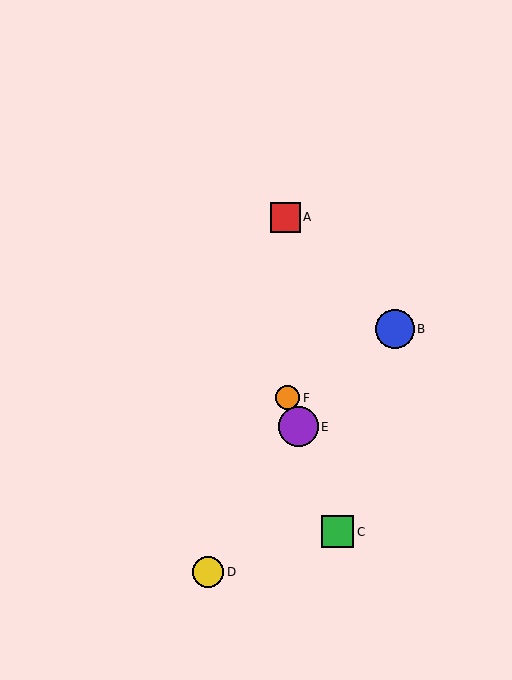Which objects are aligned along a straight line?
Objects C, E, F are aligned along a straight line.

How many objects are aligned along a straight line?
3 objects (C, E, F) are aligned along a straight line.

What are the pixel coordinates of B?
Object B is at (395, 329).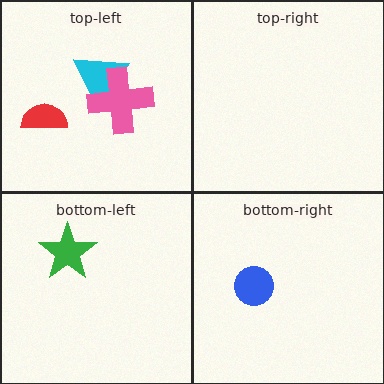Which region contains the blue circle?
The bottom-right region.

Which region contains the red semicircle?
The top-left region.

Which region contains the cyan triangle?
The top-left region.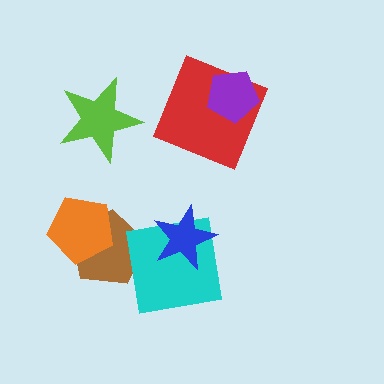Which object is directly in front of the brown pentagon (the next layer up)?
The cyan square is directly in front of the brown pentagon.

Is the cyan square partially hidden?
Yes, it is partially covered by another shape.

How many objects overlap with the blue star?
1 object overlaps with the blue star.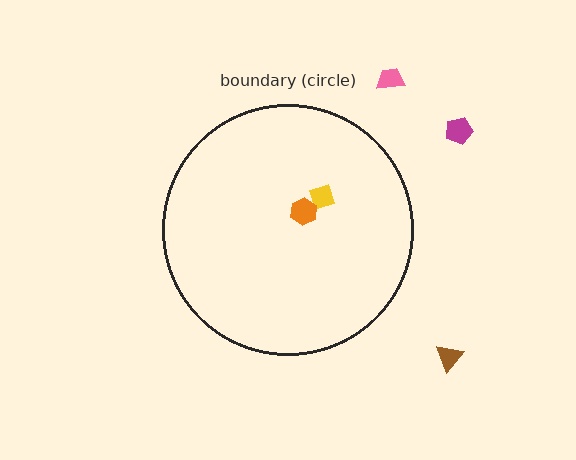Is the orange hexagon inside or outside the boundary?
Inside.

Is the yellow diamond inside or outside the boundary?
Inside.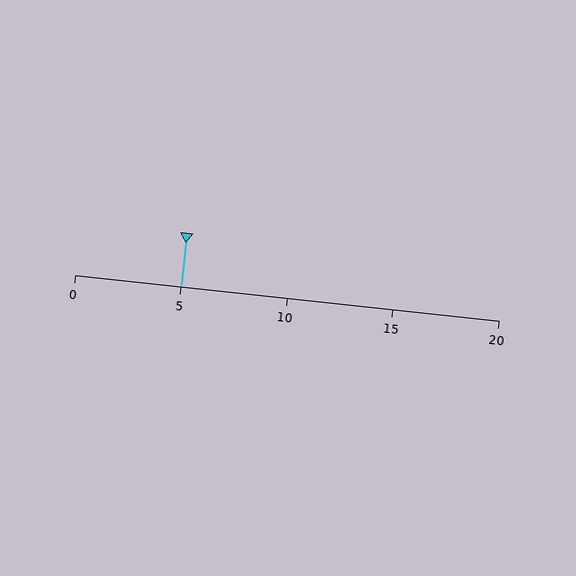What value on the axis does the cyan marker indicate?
The marker indicates approximately 5.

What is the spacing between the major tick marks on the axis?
The major ticks are spaced 5 apart.